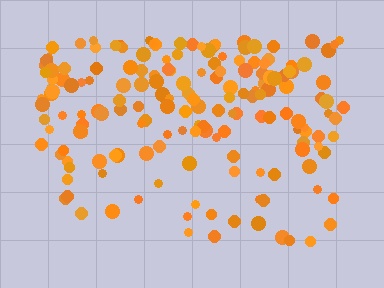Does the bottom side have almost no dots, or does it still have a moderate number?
Still a moderate number, just noticeably fewer than the top.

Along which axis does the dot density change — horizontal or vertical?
Vertical.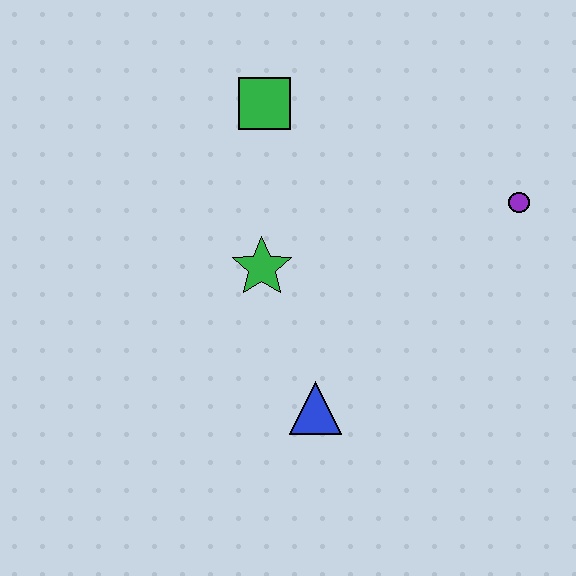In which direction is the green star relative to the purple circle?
The green star is to the left of the purple circle.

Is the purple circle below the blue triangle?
No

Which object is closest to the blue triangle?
The green star is closest to the blue triangle.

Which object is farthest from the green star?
The purple circle is farthest from the green star.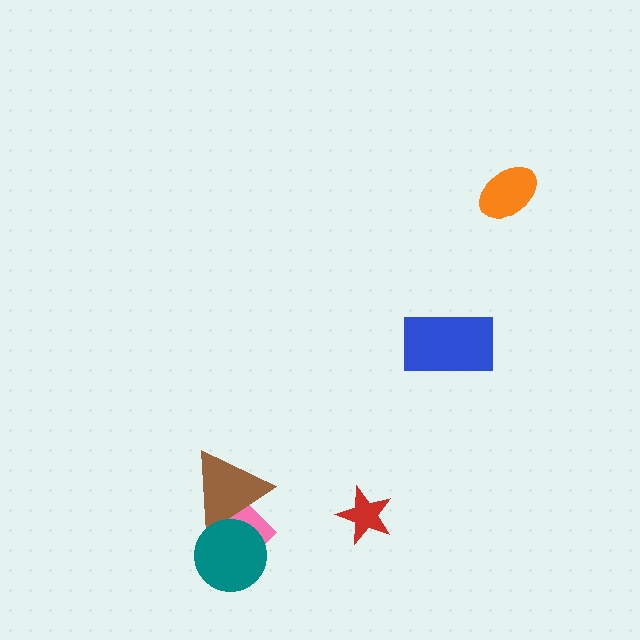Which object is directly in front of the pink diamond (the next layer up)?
The brown triangle is directly in front of the pink diamond.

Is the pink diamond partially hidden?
Yes, it is partially covered by another shape.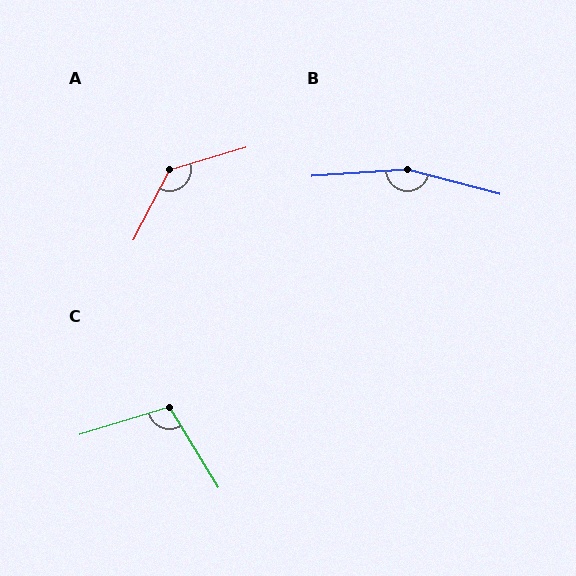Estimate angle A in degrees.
Approximately 133 degrees.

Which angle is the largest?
B, at approximately 161 degrees.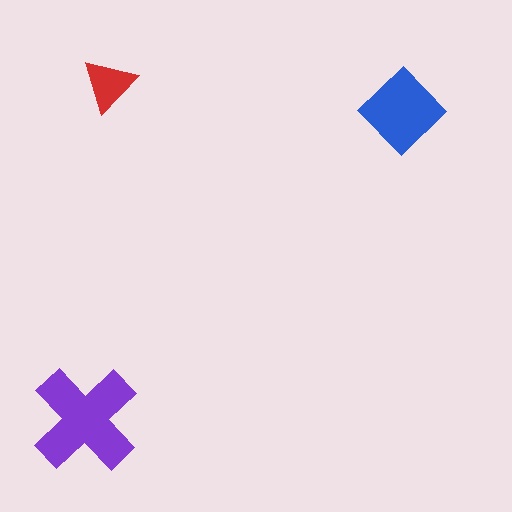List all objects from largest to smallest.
The purple cross, the blue diamond, the red triangle.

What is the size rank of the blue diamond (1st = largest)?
2nd.